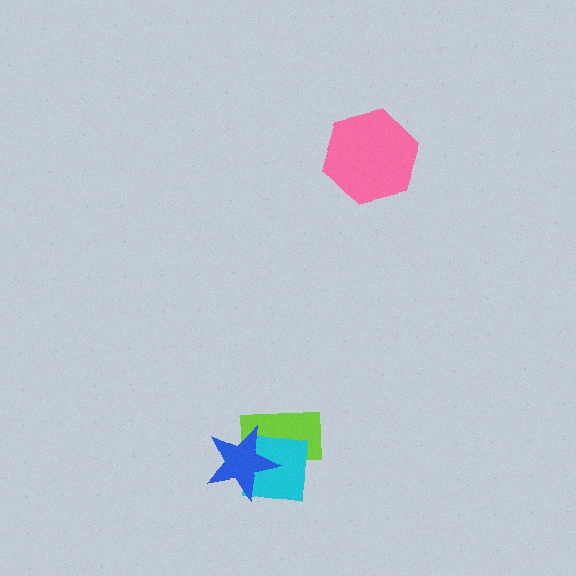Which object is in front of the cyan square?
The blue star is in front of the cyan square.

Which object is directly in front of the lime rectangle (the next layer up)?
The cyan square is directly in front of the lime rectangle.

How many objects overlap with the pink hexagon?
0 objects overlap with the pink hexagon.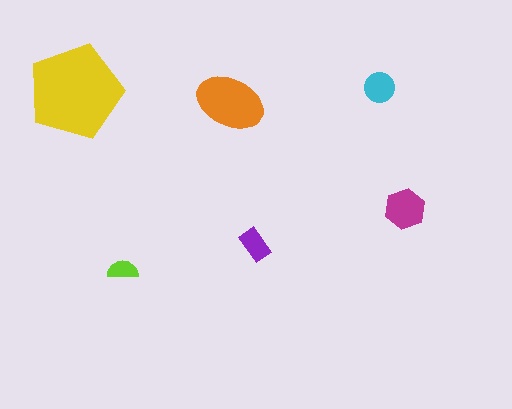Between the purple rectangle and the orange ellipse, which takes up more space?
The orange ellipse.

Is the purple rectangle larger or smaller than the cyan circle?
Smaller.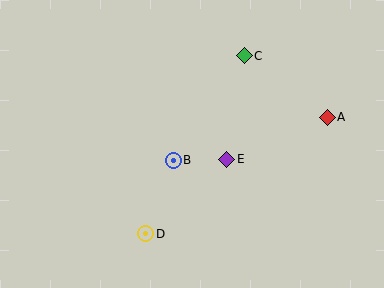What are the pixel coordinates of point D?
Point D is at (146, 234).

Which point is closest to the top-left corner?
Point B is closest to the top-left corner.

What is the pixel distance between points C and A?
The distance between C and A is 103 pixels.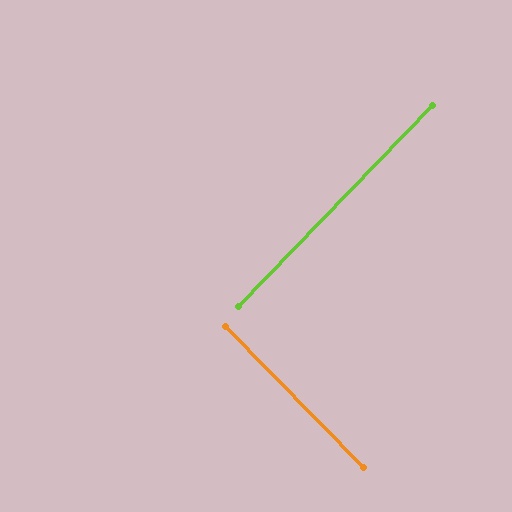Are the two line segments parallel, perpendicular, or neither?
Perpendicular — they meet at approximately 88°.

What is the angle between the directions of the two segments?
Approximately 88 degrees.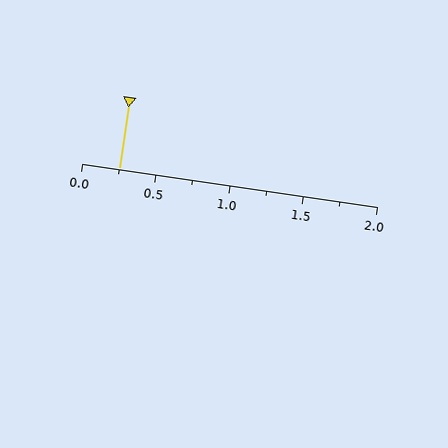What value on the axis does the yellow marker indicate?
The marker indicates approximately 0.25.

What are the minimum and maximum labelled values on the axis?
The axis runs from 0.0 to 2.0.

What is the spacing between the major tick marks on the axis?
The major ticks are spaced 0.5 apart.